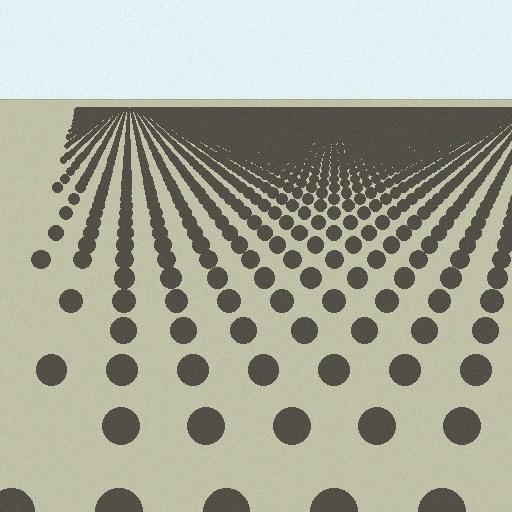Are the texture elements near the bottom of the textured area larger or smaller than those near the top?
Larger. Near the bottom, elements are closer to the viewer and appear at a bigger on-screen size.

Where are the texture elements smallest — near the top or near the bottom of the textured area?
Near the top.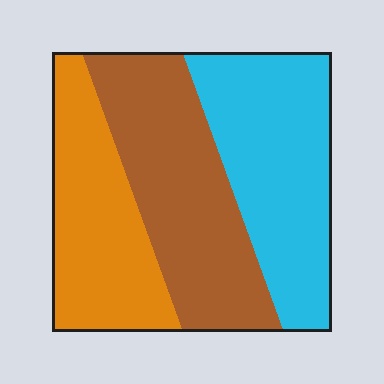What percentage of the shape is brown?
Brown covers 36% of the shape.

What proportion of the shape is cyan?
Cyan takes up about one third (1/3) of the shape.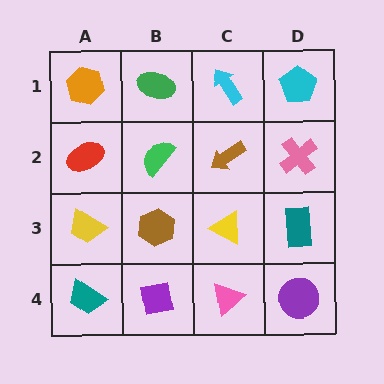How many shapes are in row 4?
4 shapes.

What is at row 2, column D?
A pink cross.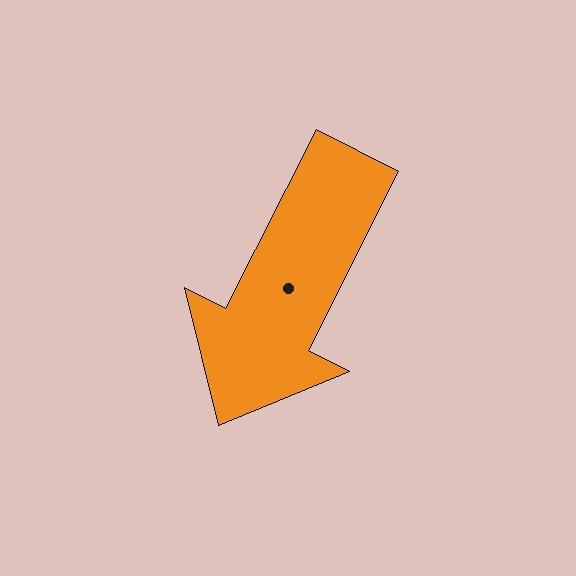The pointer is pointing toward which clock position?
Roughly 7 o'clock.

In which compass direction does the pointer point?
Southwest.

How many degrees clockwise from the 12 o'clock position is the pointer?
Approximately 207 degrees.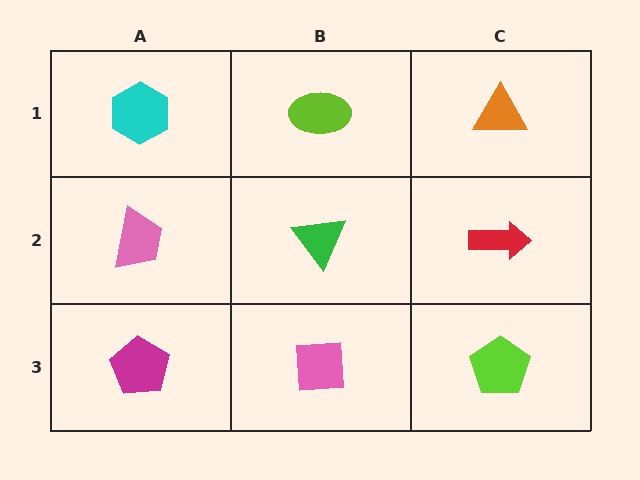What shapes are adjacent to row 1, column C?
A red arrow (row 2, column C), a lime ellipse (row 1, column B).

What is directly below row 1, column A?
A pink trapezoid.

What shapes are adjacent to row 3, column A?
A pink trapezoid (row 2, column A), a pink square (row 3, column B).